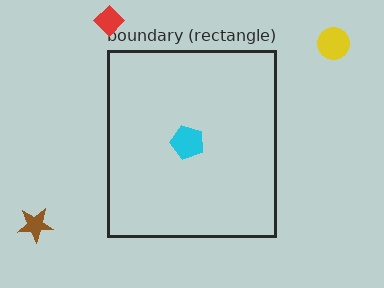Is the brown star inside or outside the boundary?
Outside.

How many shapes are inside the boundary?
1 inside, 3 outside.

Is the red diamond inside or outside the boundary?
Outside.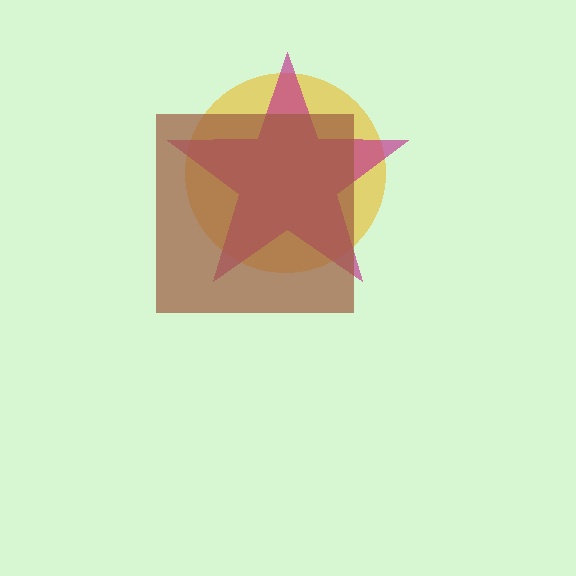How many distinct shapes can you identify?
There are 3 distinct shapes: a yellow circle, a magenta star, a brown square.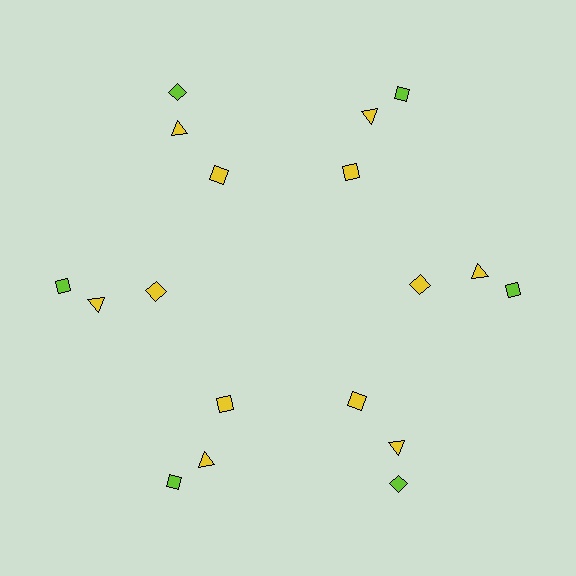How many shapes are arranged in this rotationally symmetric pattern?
There are 18 shapes, arranged in 6 groups of 3.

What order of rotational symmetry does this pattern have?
This pattern has 6-fold rotational symmetry.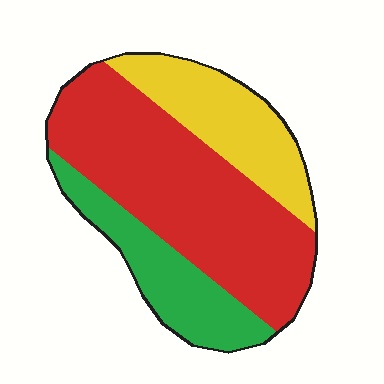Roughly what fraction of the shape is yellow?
Yellow covers about 25% of the shape.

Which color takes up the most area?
Red, at roughly 55%.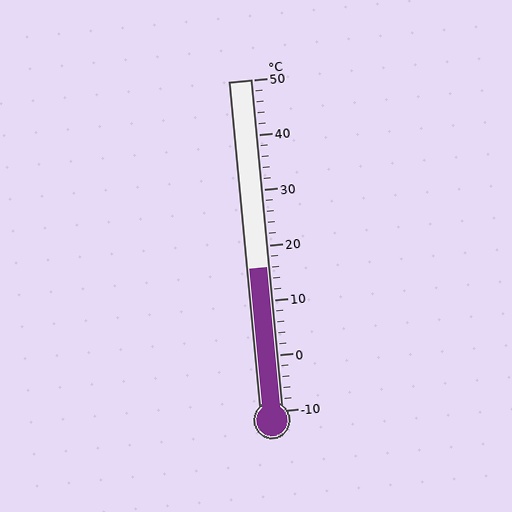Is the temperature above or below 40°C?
The temperature is below 40°C.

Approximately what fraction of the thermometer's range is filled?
The thermometer is filled to approximately 45% of its range.